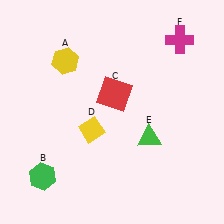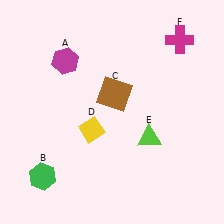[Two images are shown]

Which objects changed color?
A changed from yellow to magenta. C changed from red to brown. E changed from green to lime.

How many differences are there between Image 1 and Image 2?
There are 3 differences between the two images.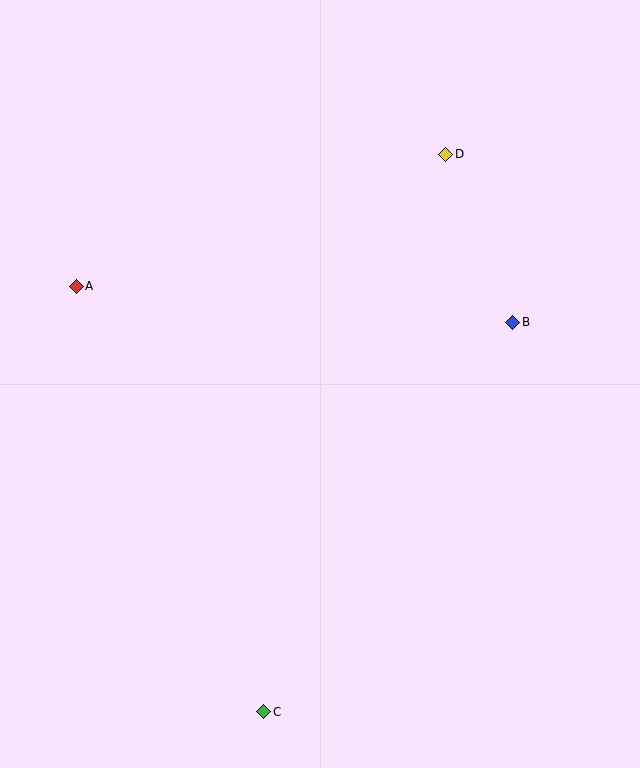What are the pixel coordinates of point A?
Point A is at (76, 287).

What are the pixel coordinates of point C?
Point C is at (264, 712).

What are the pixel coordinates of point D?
Point D is at (446, 154).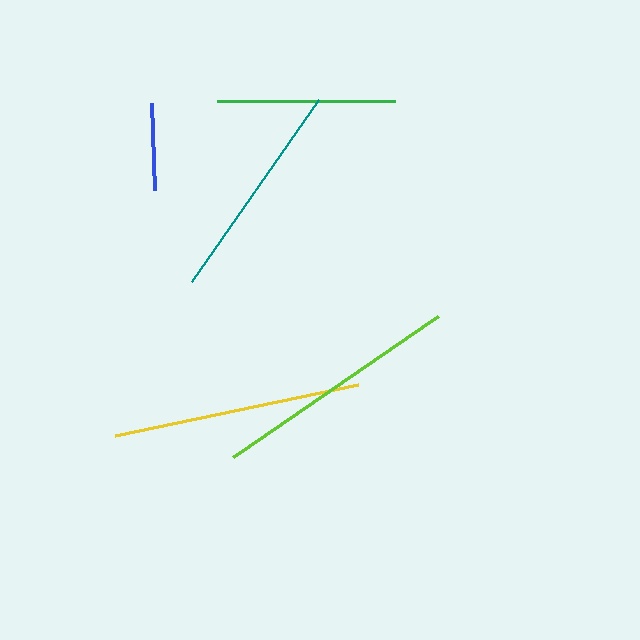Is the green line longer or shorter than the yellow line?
The yellow line is longer than the green line.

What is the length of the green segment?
The green segment is approximately 178 pixels long.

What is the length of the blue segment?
The blue segment is approximately 87 pixels long.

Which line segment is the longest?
The lime line is the longest at approximately 249 pixels.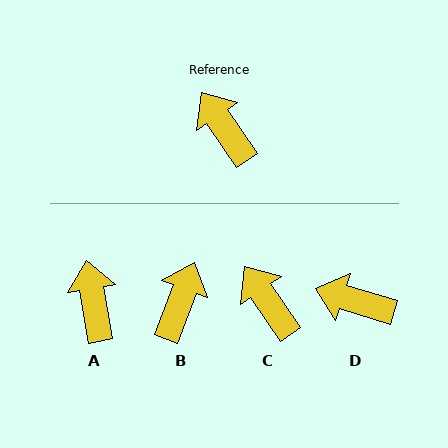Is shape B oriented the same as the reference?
No, it is off by about 54 degrees.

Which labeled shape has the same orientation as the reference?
C.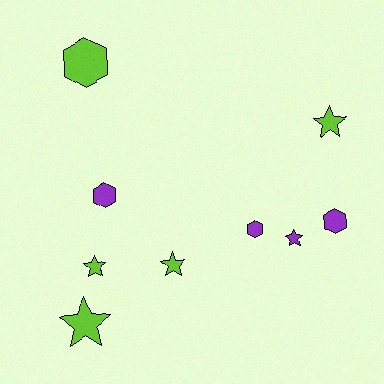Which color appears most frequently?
Lime, with 5 objects.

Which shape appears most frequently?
Star, with 5 objects.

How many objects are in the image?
There are 9 objects.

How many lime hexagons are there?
There is 1 lime hexagon.